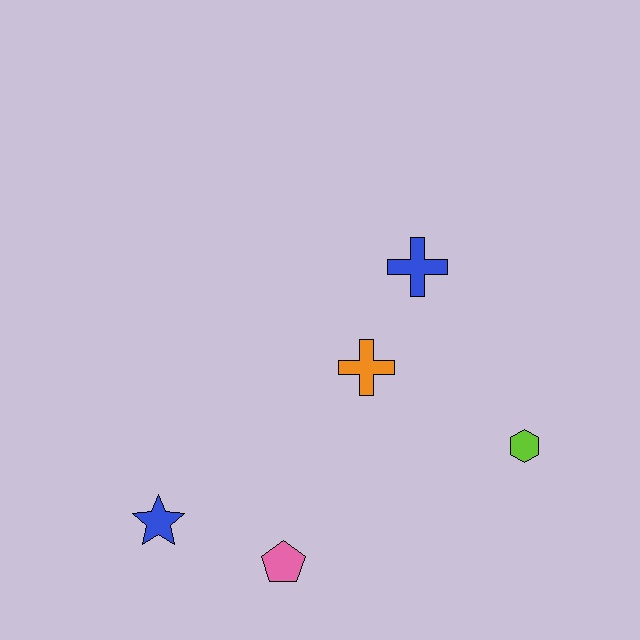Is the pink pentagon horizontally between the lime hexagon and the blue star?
Yes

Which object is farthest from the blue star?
The lime hexagon is farthest from the blue star.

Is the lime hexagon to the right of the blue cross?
Yes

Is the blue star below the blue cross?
Yes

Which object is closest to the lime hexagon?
The orange cross is closest to the lime hexagon.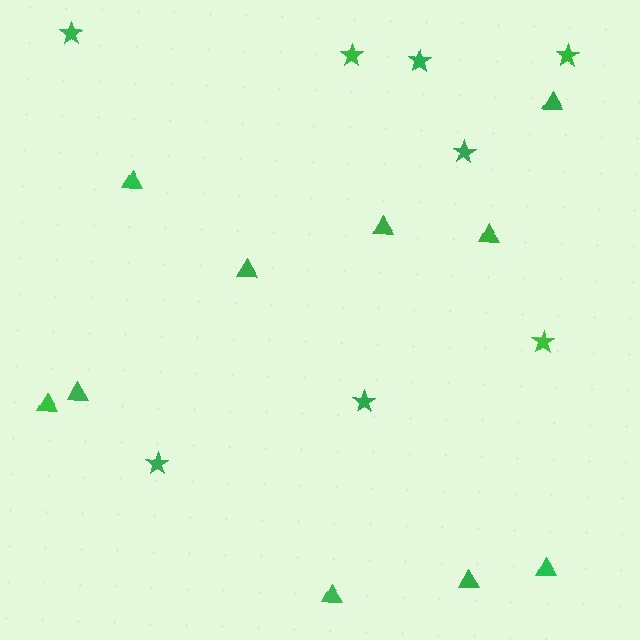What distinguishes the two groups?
There are 2 groups: one group of triangles (10) and one group of stars (8).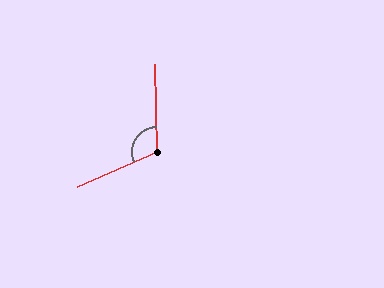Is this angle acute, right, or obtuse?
It is obtuse.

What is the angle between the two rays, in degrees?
Approximately 112 degrees.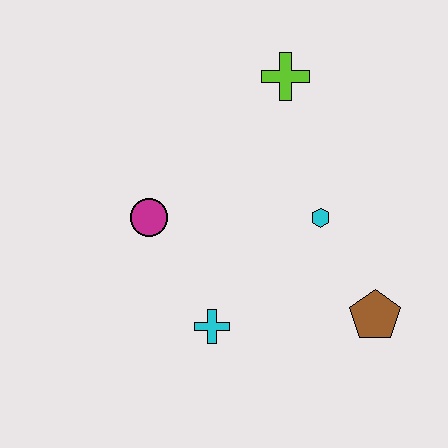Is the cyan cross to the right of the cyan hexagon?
No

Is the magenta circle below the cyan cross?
No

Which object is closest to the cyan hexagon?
The brown pentagon is closest to the cyan hexagon.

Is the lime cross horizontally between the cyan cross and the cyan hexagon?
Yes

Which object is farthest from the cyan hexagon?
The magenta circle is farthest from the cyan hexagon.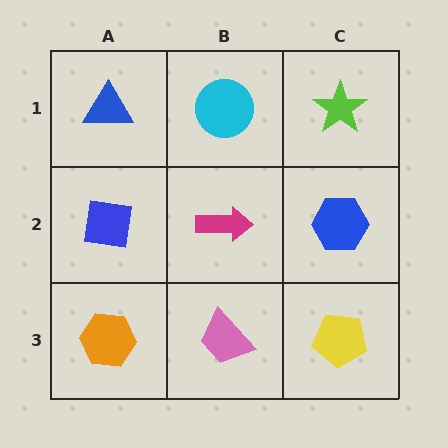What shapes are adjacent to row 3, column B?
A magenta arrow (row 2, column B), an orange hexagon (row 3, column A), a yellow pentagon (row 3, column C).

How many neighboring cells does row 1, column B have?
3.